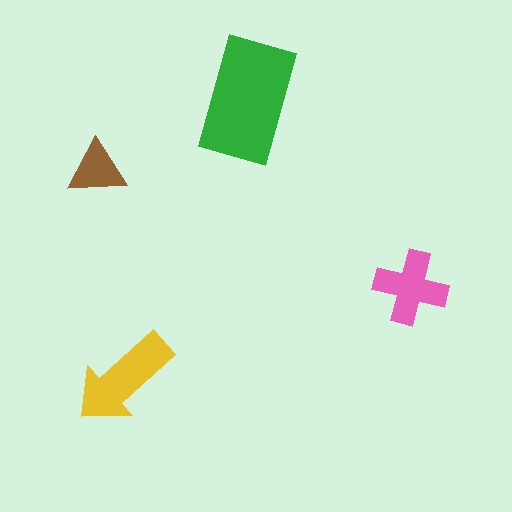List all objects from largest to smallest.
The green rectangle, the yellow arrow, the pink cross, the brown triangle.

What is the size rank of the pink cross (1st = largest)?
3rd.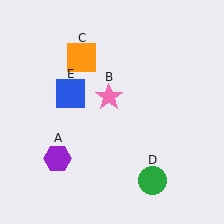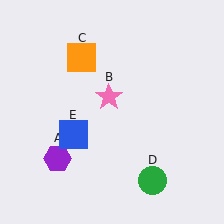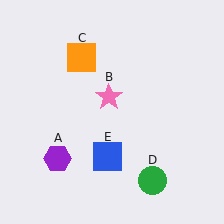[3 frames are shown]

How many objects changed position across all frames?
1 object changed position: blue square (object E).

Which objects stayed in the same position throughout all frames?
Purple hexagon (object A) and pink star (object B) and orange square (object C) and green circle (object D) remained stationary.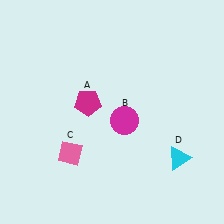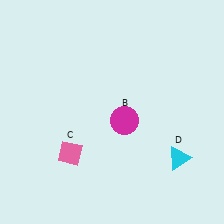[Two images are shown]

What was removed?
The magenta pentagon (A) was removed in Image 2.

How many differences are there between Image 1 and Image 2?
There is 1 difference between the two images.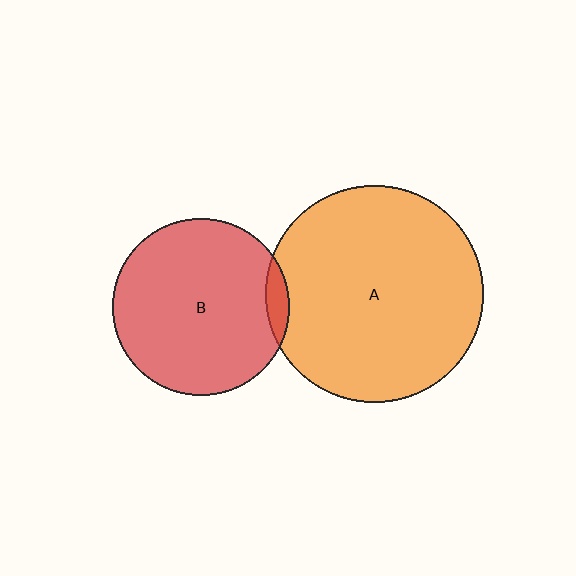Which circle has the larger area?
Circle A (orange).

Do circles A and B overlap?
Yes.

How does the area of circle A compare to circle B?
Approximately 1.5 times.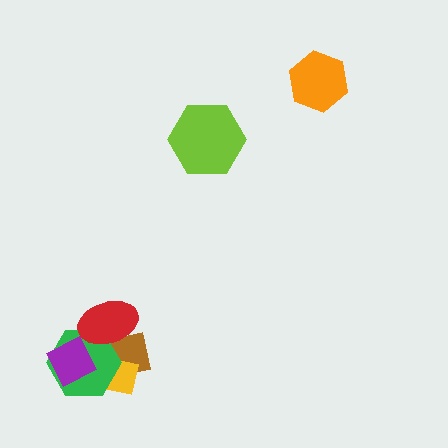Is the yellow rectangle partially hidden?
Yes, it is partially covered by another shape.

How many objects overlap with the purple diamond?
2 objects overlap with the purple diamond.